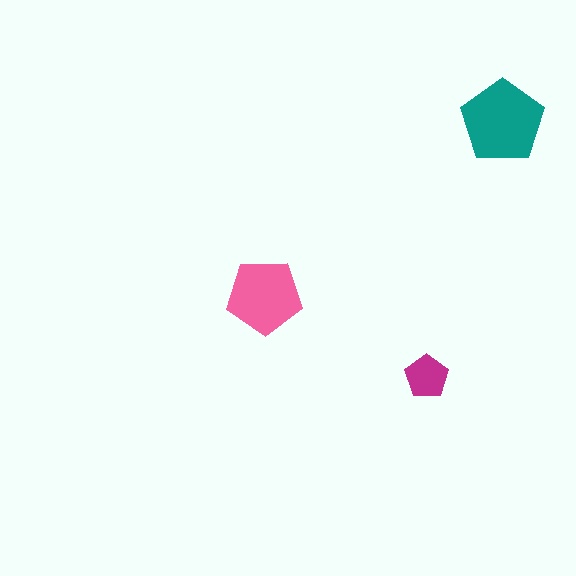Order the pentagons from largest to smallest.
the teal one, the pink one, the magenta one.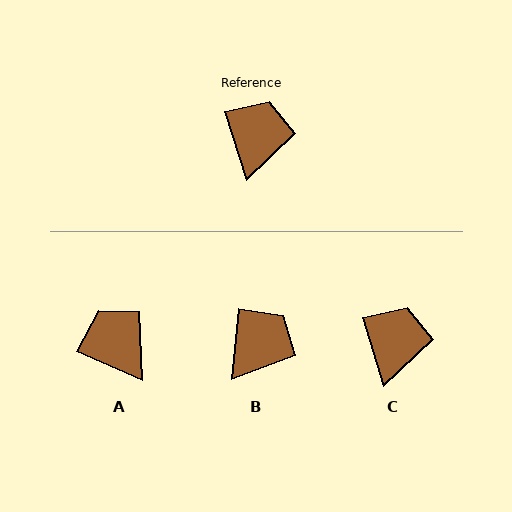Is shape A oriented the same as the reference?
No, it is off by about 49 degrees.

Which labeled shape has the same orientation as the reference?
C.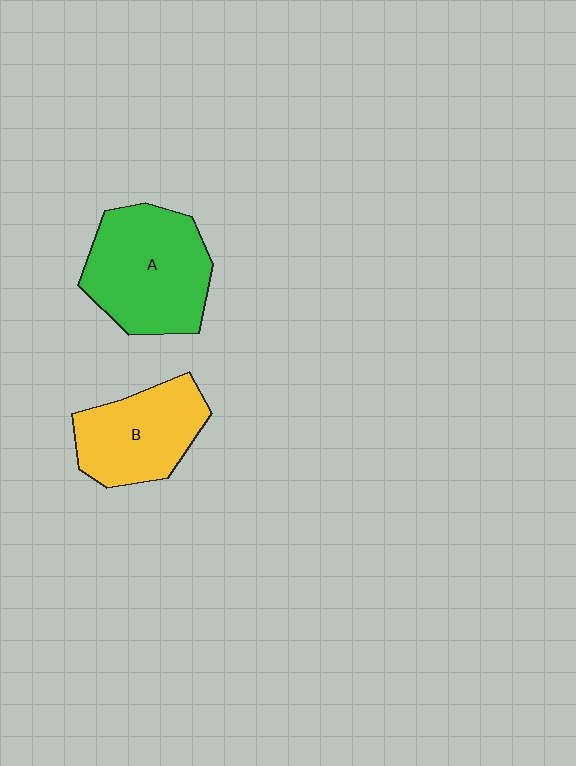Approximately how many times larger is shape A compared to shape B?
Approximately 1.3 times.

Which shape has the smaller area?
Shape B (yellow).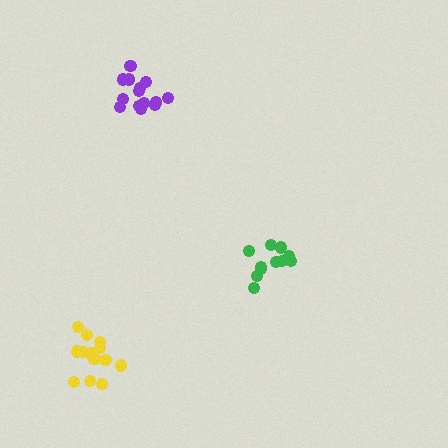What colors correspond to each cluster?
The clusters are colored: purple, green, yellow.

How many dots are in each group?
Group 1: 14 dots, Group 2: 11 dots, Group 3: 13 dots (38 total).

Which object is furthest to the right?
The green cluster is rightmost.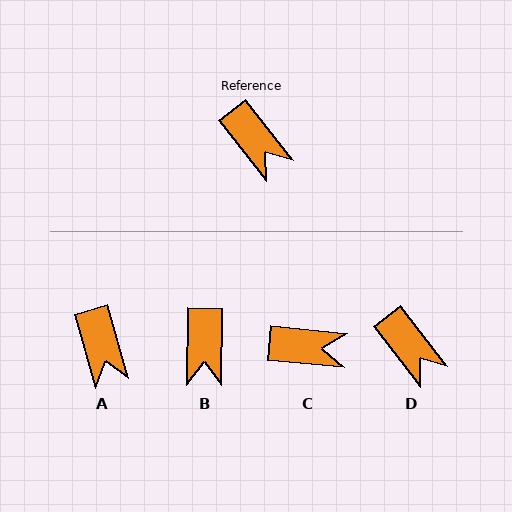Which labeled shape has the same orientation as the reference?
D.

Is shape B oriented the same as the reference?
No, it is off by about 38 degrees.